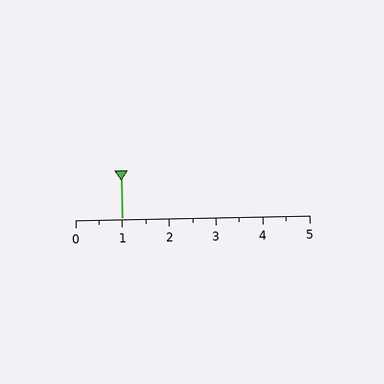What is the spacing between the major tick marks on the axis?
The major ticks are spaced 1 apart.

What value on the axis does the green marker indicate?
The marker indicates approximately 1.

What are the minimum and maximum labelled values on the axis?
The axis runs from 0 to 5.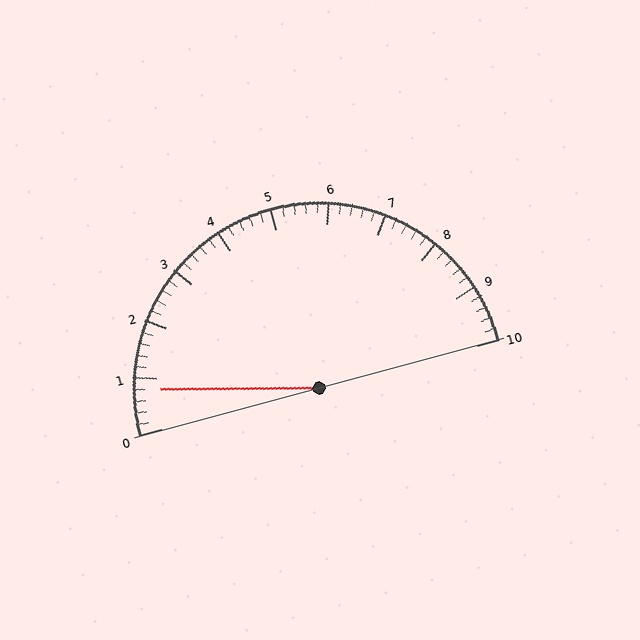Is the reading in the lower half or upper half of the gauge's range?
The reading is in the lower half of the range (0 to 10).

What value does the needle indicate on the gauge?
The needle indicates approximately 0.8.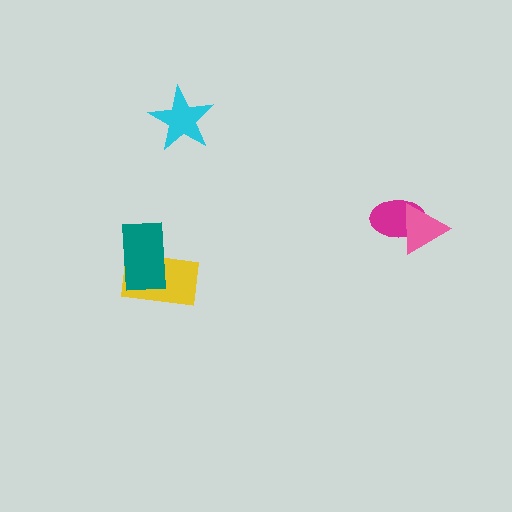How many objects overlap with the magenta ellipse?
1 object overlaps with the magenta ellipse.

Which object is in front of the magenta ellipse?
The pink triangle is in front of the magenta ellipse.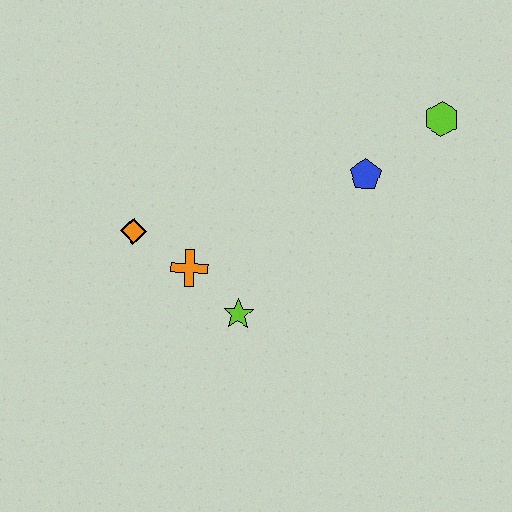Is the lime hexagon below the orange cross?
No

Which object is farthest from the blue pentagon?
The orange diamond is farthest from the blue pentagon.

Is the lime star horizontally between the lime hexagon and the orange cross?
Yes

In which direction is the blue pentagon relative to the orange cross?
The blue pentagon is to the right of the orange cross.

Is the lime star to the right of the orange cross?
Yes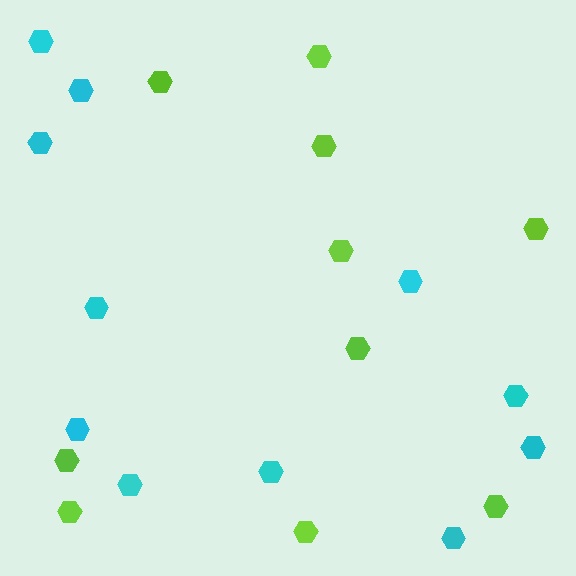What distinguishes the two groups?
There are 2 groups: one group of lime hexagons (10) and one group of cyan hexagons (11).